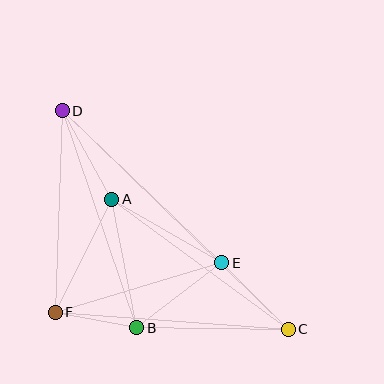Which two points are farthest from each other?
Points C and D are farthest from each other.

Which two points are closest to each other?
Points B and F are closest to each other.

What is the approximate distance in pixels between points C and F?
The distance between C and F is approximately 234 pixels.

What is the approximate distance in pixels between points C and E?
The distance between C and E is approximately 94 pixels.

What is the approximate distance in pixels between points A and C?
The distance between A and C is approximately 219 pixels.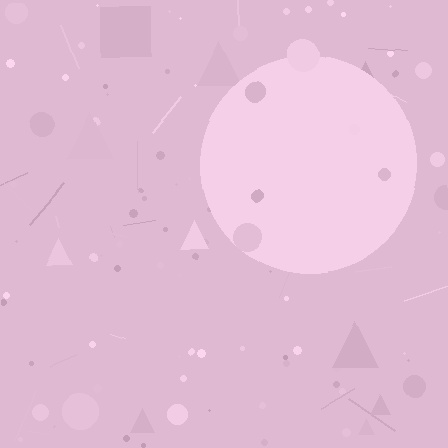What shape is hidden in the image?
A circle is hidden in the image.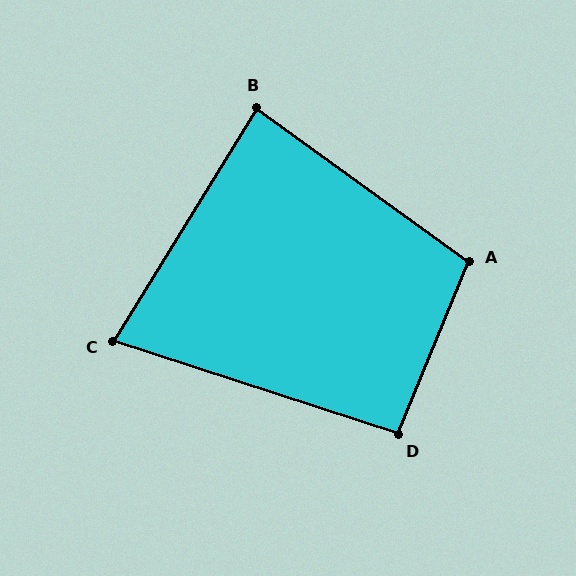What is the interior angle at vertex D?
Approximately 94 degrees (approximately right).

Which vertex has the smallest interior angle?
C, at approximately 76 degrees.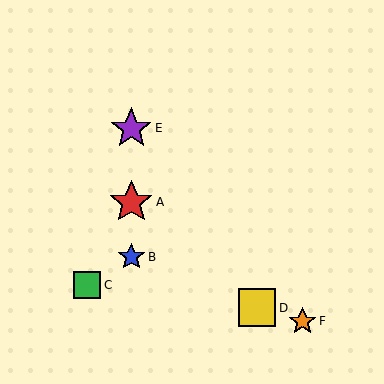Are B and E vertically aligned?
Yes, both are at x≈131.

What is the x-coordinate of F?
Object F is at x≈303.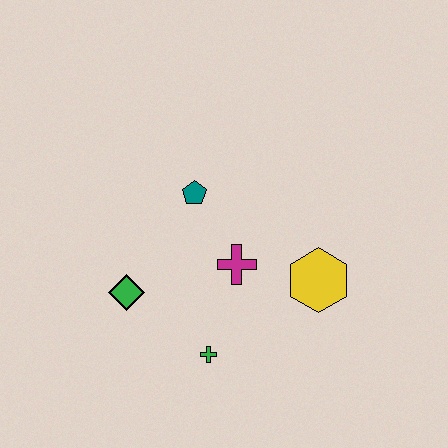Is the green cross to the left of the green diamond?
No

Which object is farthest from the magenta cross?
The green diamond is farthest from the magenta cross.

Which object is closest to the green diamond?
The green cross is closest to the green diamond.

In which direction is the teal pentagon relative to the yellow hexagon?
The teal pentagon is to the left of the yellow hexagon.